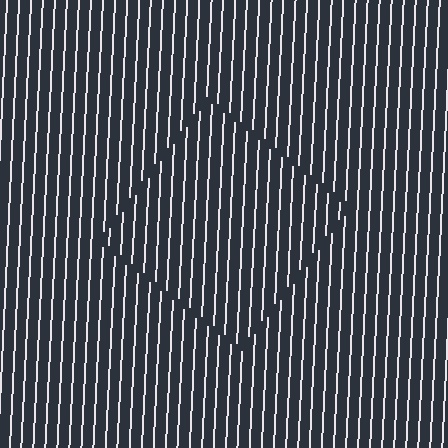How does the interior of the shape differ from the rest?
The interior of the shape contains the same grating, shifted by half a period — the contour is defined by the phase discontinuity where line-ends from the inner and outer gratings abut.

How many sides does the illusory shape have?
4 sides — the line-ends trace a square.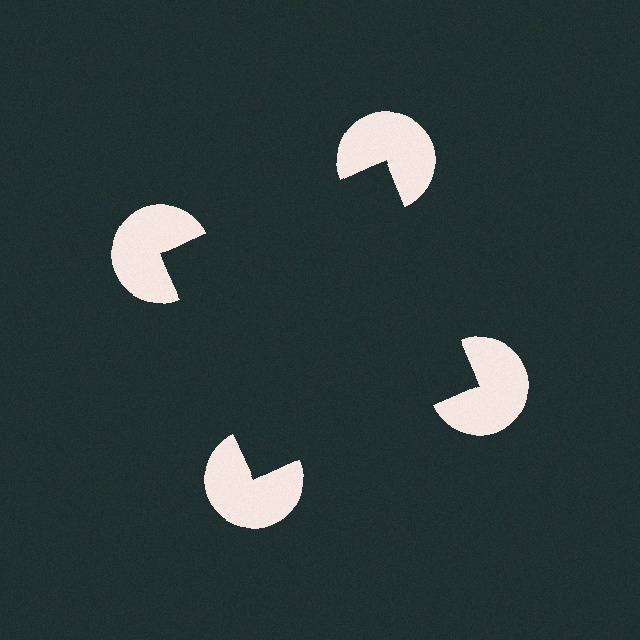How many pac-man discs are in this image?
There are 4 — one at each vertex of the illusory square.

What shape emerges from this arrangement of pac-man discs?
An illusory square — its edges are inferred from the aligned wedge cuts in the pac-man discs, not physically drawn.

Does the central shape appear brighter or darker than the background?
It typically appears slightly darker than the background, even though no actual brightness change is drawn.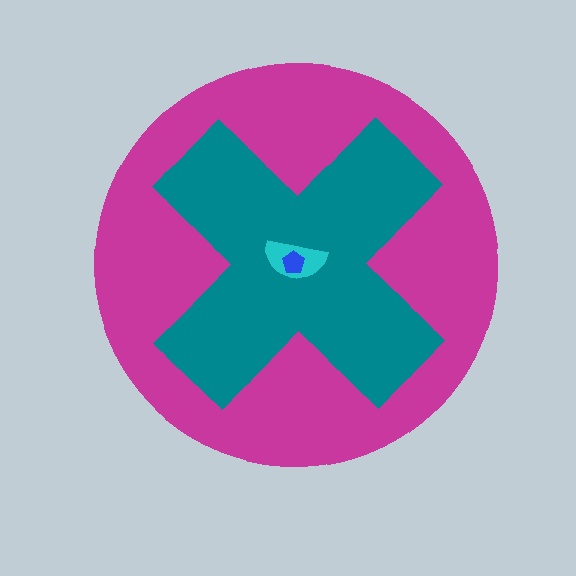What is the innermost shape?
The blue pentagon.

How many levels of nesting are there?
4.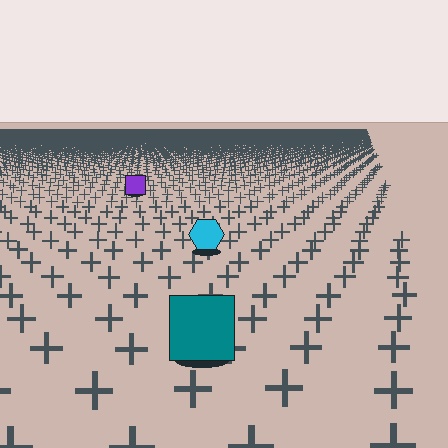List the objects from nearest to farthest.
From nearest to farthest: the teal square, the cyan hexagon, the purple square.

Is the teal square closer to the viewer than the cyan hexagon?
Yes. The teal square is closer — you can tell from the texture gradient: the ground texture is coarser near it.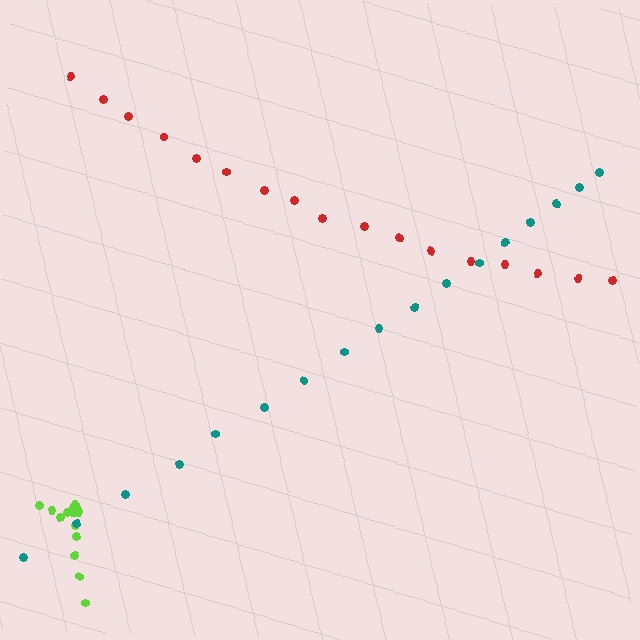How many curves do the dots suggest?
There are 3 distinct paths.